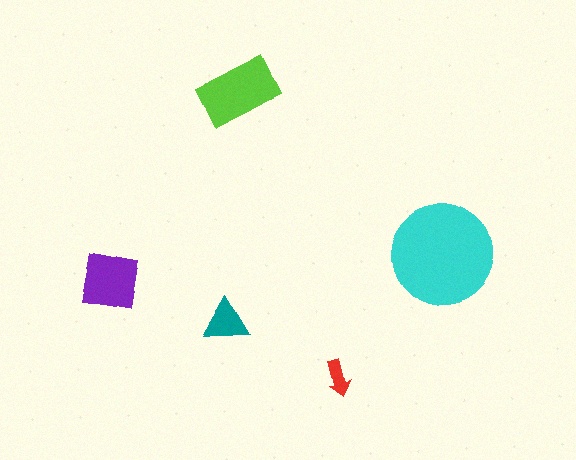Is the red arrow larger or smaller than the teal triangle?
Smaller.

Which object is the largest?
The cyan circle.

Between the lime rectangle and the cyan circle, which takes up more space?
The cyan circle.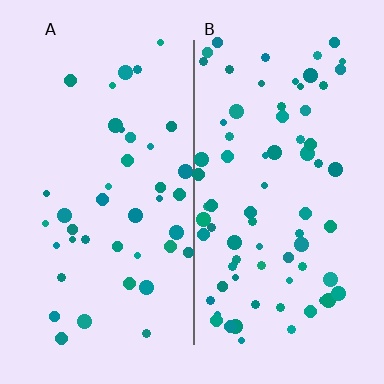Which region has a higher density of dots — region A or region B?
B (the right).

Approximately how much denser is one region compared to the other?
Approximately 1.8× — region B over region A.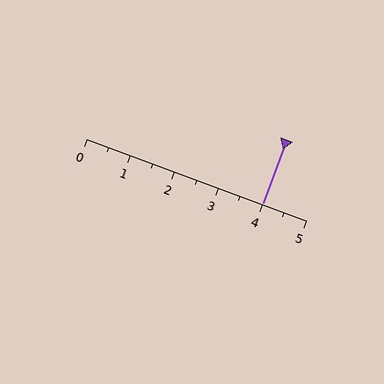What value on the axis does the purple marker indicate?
The marker indicates approximately 4.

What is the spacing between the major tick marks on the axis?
The major ticks are spaced 1 apart.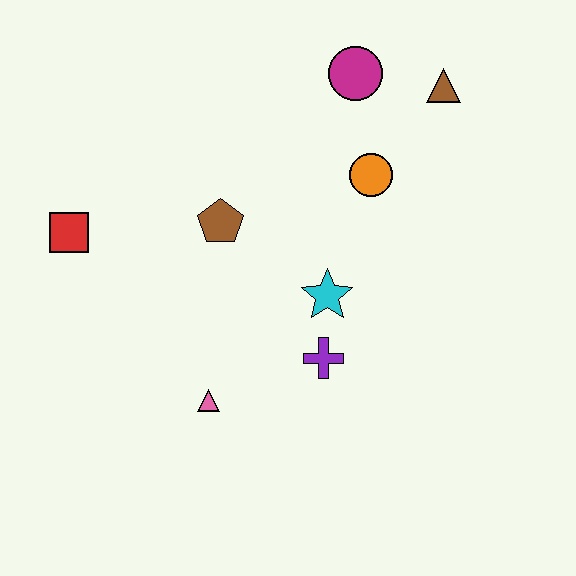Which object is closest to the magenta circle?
The brown triangle is closest to the magenta circle.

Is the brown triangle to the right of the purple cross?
Yes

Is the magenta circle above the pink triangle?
Yes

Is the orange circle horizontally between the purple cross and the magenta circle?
No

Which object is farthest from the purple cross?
The brown triangle is farthest from the purple cross.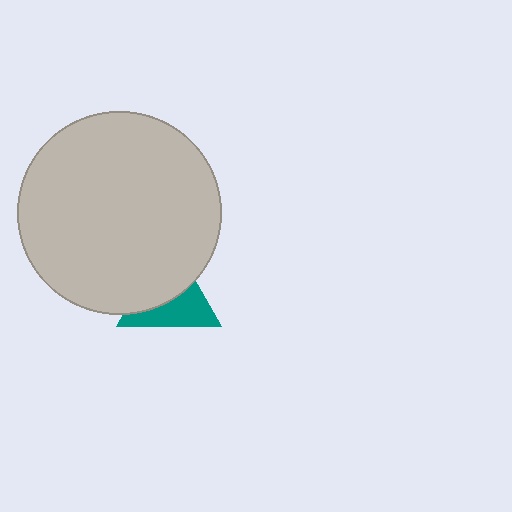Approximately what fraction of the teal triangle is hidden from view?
Roughly 52% of the teal triangle is hidden behind the light gray circle.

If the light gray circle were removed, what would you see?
You would see the complete teal triangle.